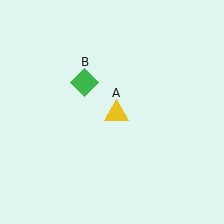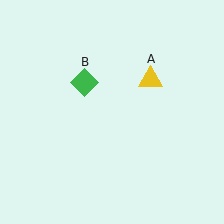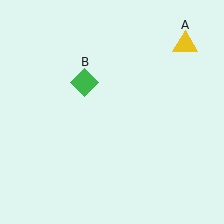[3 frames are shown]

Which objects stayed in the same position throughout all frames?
Green diamond (object B) remained stationary.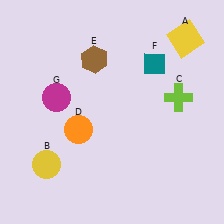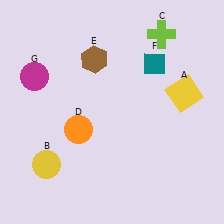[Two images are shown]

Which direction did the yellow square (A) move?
The yellow square (A) moved down.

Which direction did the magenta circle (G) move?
The magenta circle (G) moved left.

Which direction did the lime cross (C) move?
The lime cross (C) moved up.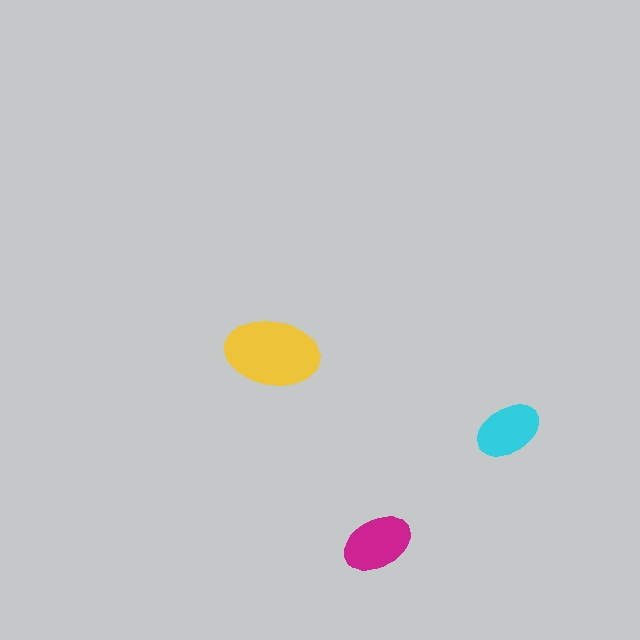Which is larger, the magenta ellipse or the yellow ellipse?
The yellow one.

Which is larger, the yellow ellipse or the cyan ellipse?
The yellow one.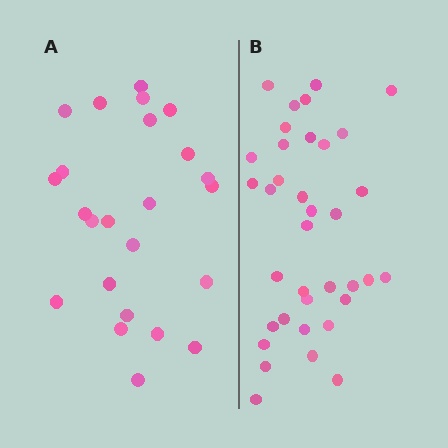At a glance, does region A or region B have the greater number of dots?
Region B (the right region) has more dots.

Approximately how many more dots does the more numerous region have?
Region B has roughly 12 or so more dots than region A.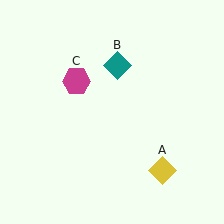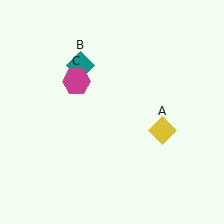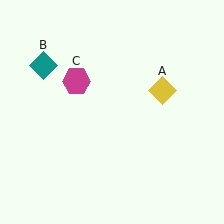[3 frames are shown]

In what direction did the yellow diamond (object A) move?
The yellow diamond (object A) moved up.